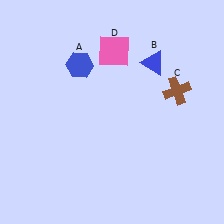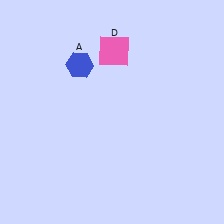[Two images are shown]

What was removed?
The blue triangle (B), the brown cross (C) were removed in Image 2.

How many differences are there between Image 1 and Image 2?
There are 2 differences between the two images.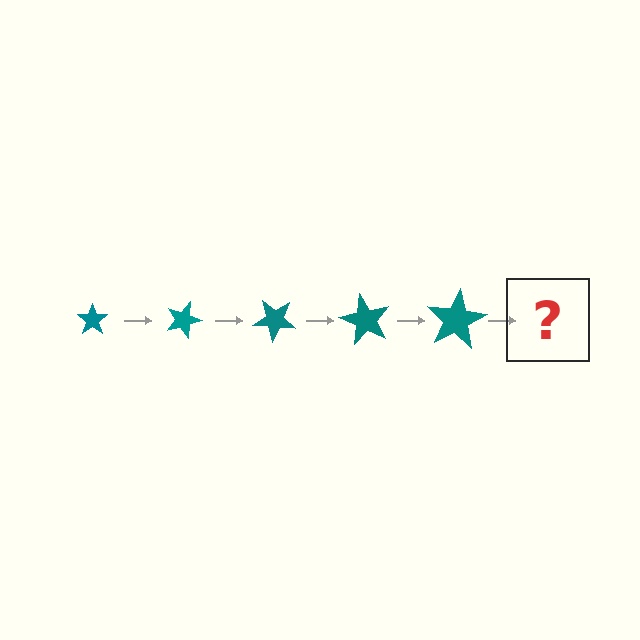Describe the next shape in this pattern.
It should be a star, larger than the previous one and rotated 100 degrees from the start.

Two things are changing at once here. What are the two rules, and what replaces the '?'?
The two rules are that the star grows larger each step and it rotates 20 degrees each step. The '?' should be a star, larger than the previous one and rotated 100 degrees from the start.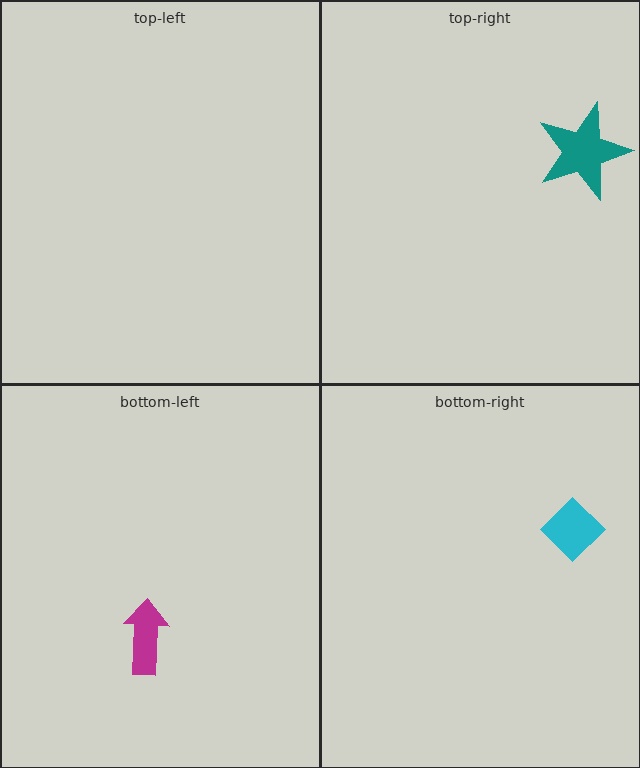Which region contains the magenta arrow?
The bottom-left region.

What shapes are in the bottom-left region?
The magenta arrow.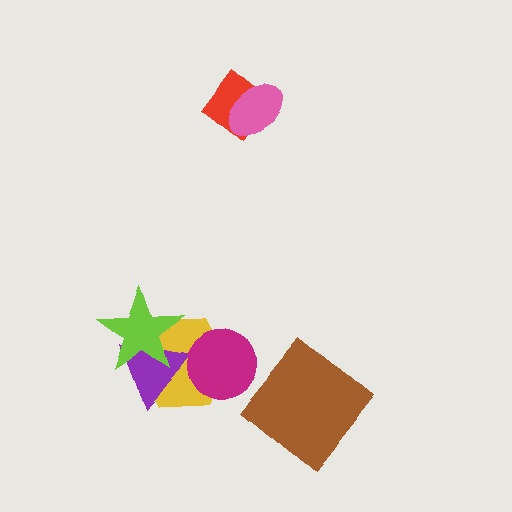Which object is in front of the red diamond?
The pink ellipse is in front of the red diamond.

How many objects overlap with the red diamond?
1 object overlaps with the red diamond.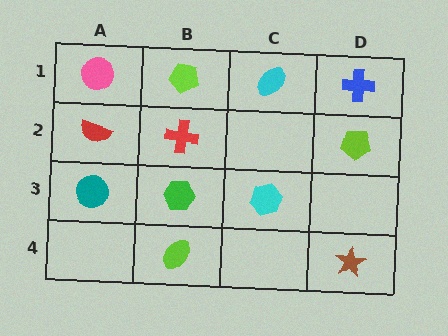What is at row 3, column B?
A green hexagon.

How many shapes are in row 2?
3 shapes.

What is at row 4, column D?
A brown star.